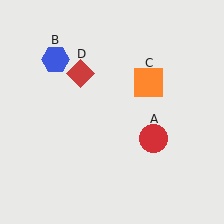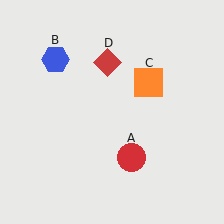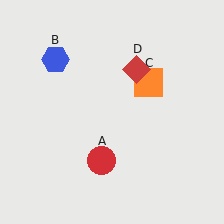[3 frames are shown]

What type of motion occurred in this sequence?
The red circle (object A), red diamond (object D) rotated clockwise around the center of the scene.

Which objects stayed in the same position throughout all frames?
Blue hexagon (object B) and orange square (object C) remained stationary.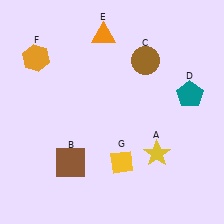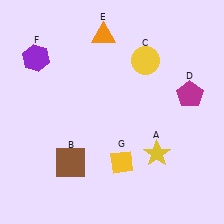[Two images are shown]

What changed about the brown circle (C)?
In Image 1, C is brown. In Image 2, it changed to yellow.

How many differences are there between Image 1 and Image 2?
There are 3 differences between the two images.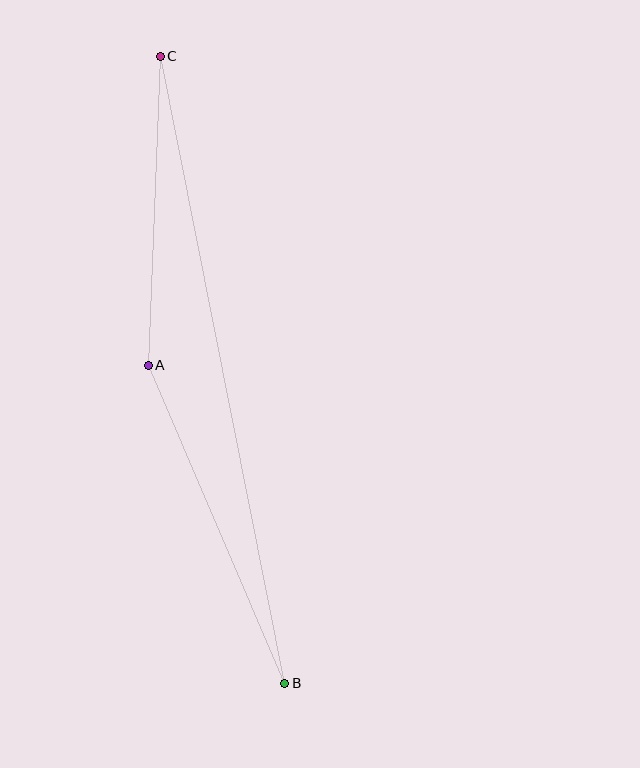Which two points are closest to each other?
Points A and C are closest to each other.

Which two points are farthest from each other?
Points B and C are farthest from each other.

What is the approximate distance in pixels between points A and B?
The distance between A and B is approximately 346 pixels.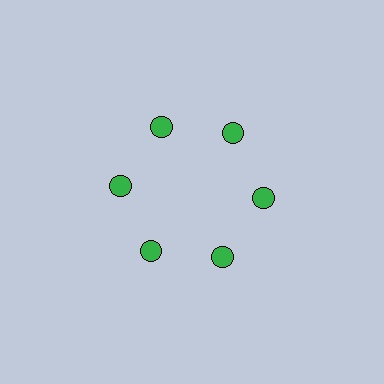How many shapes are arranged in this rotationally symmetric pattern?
There are 6 shapes, arranged in 6 groups of 1.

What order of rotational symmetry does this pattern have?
This pattern has 6-fold rotational symmetry.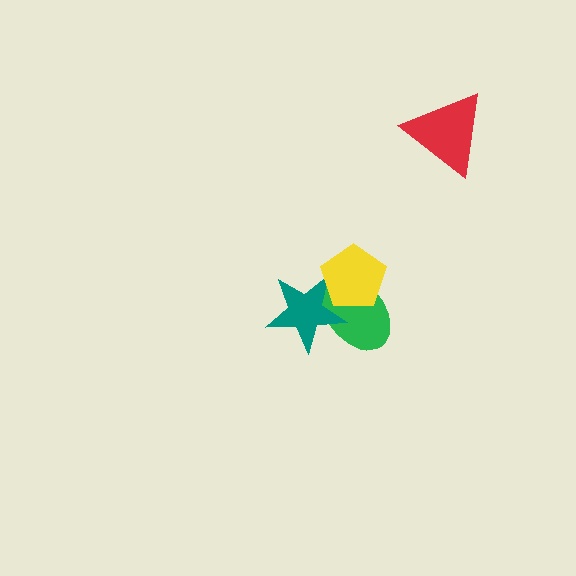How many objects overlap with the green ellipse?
2 objects overlap with the green ellipse.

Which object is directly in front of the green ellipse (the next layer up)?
The teal star is directly in front of the green ellipse.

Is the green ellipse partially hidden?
Yes, it is partially covered by another shape.